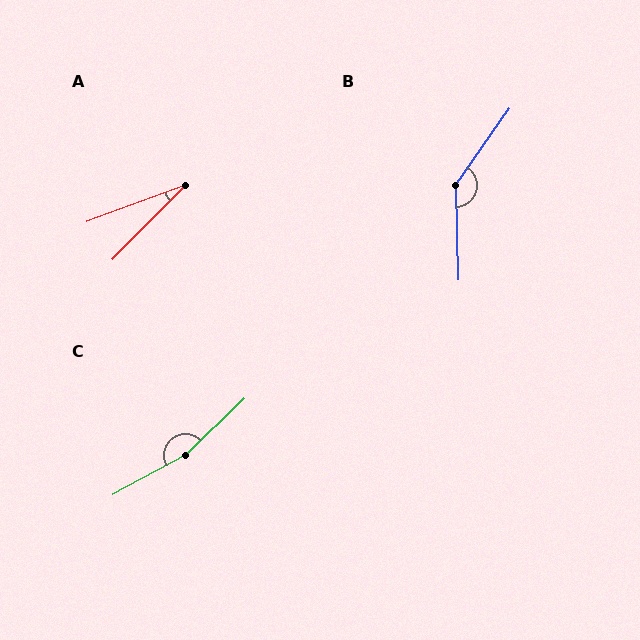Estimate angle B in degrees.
Approximately 144 degrees.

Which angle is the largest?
C, at approximately 165 degrees.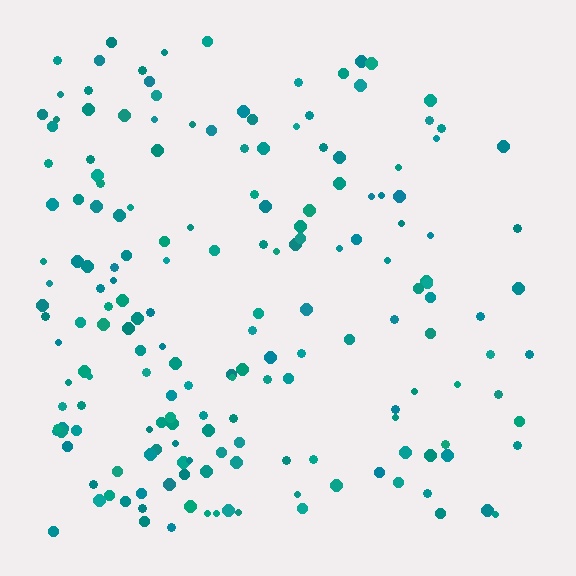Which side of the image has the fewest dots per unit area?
The right.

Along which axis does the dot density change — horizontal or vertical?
Horizontal.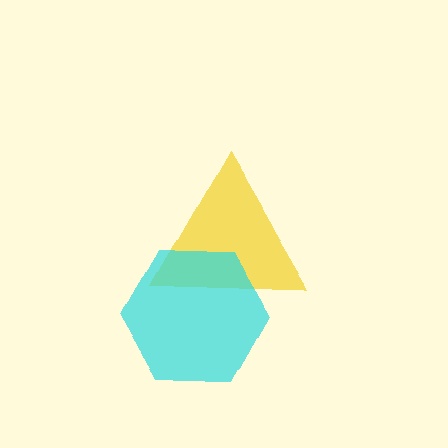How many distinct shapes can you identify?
There are 2 distinct shapes: a yellow triangle, a cyan hexagon.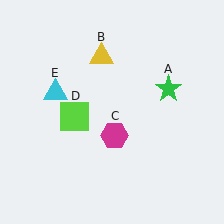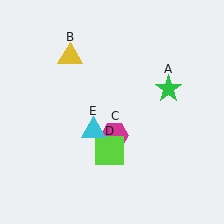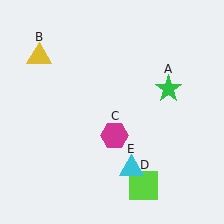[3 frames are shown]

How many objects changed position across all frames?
3 objects changed position: yellow triangle (object B), lime square (object D), cyan triangle (object E).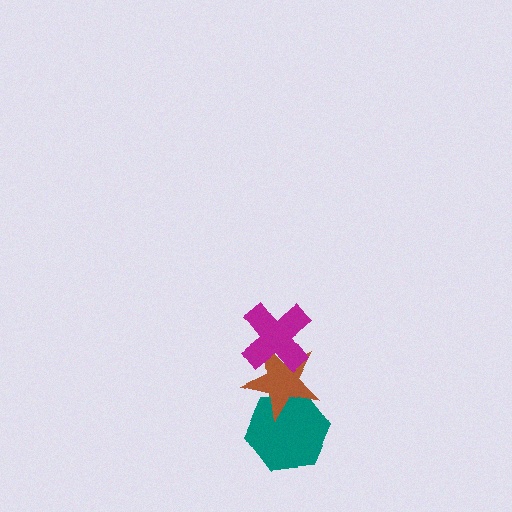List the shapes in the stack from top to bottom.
From top to bottom: the magenta cross, the brown star, the teal hexagon.